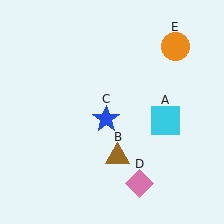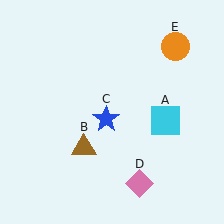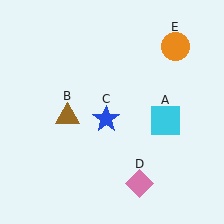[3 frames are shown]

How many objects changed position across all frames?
1 object changed position: brown triangle (object B).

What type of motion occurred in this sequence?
The brown triangle (object B) rotated clockwise around the center of the scene.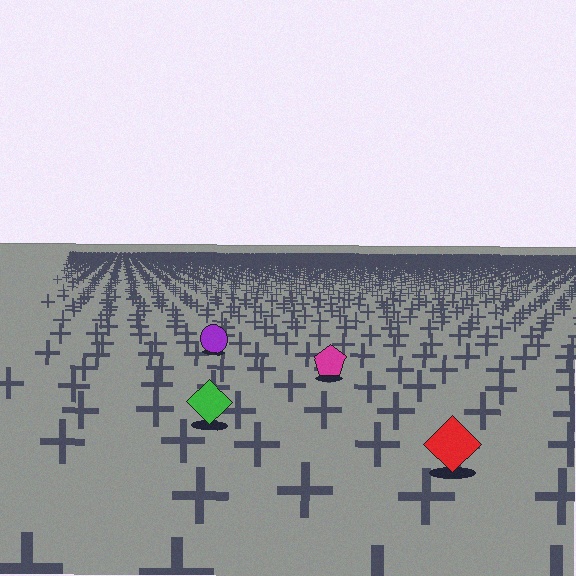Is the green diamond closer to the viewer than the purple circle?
Yes. The green diamond is closer — you can tell from the texture gradient: the ground texture is coarser near it.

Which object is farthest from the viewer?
The purple circle is farthest from the viewer. It appears smaller and the ground texture around it is denser.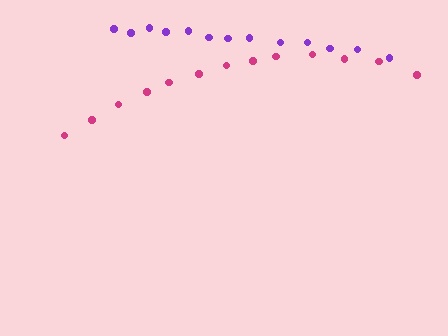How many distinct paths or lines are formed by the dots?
There are 2 distinct paths.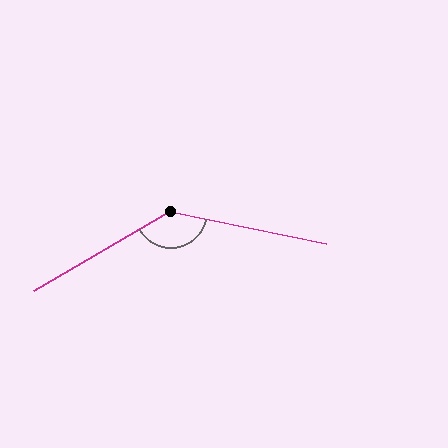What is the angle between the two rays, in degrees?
Approximately 138 degrees.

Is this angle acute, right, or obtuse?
It is obtuse.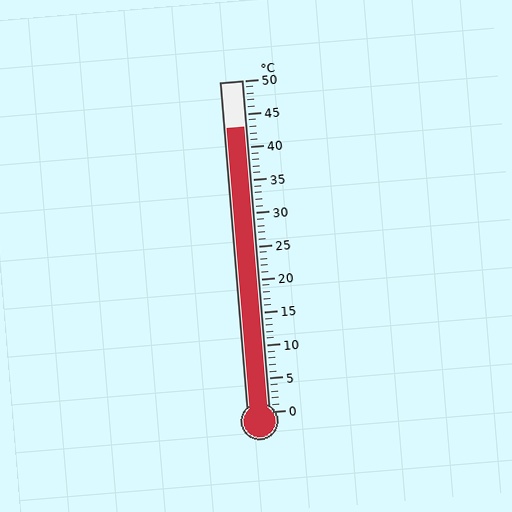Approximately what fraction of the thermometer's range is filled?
The thermometer is filled to approximately 85% of its range.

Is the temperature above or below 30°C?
The temperature is above 30°C.